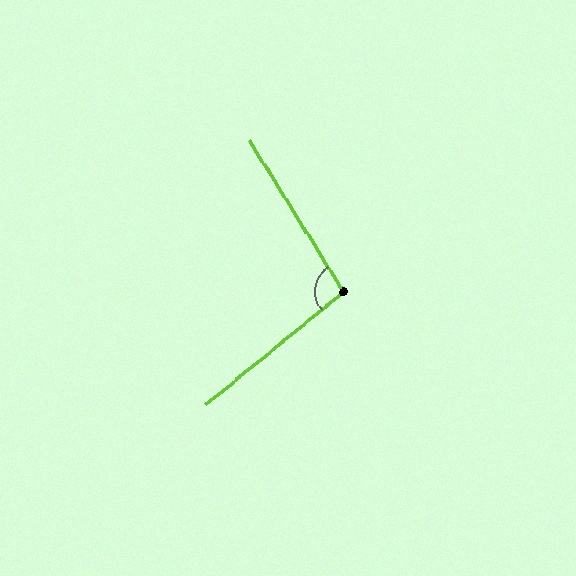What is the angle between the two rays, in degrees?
Approximately 97 degrees.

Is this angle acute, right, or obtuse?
It is obtuse.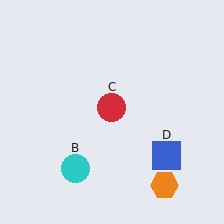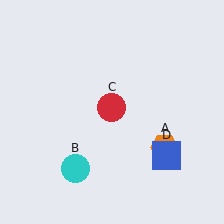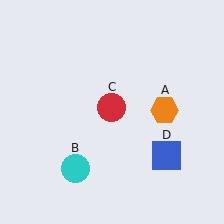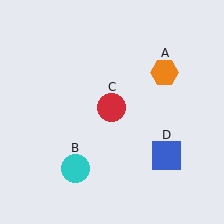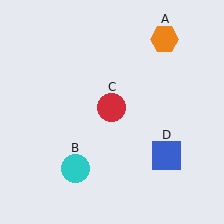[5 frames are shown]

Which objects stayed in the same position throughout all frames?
Cyan circle (object B) and red circle (object C) and blue square (object D) remained stationary.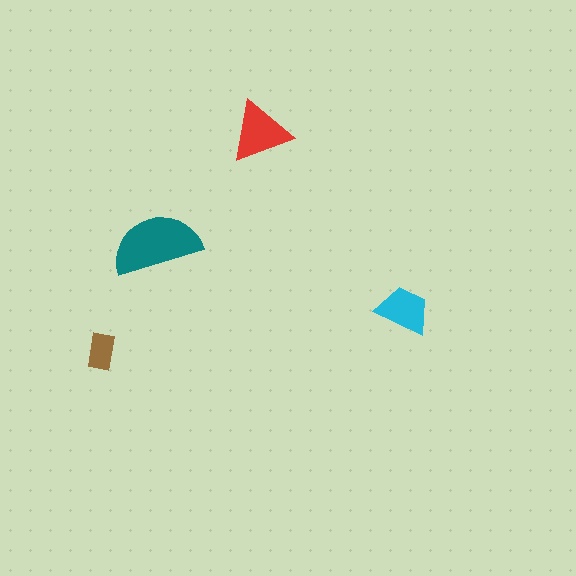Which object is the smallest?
The brown rectangle.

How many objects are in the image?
There are 4 objects in the image.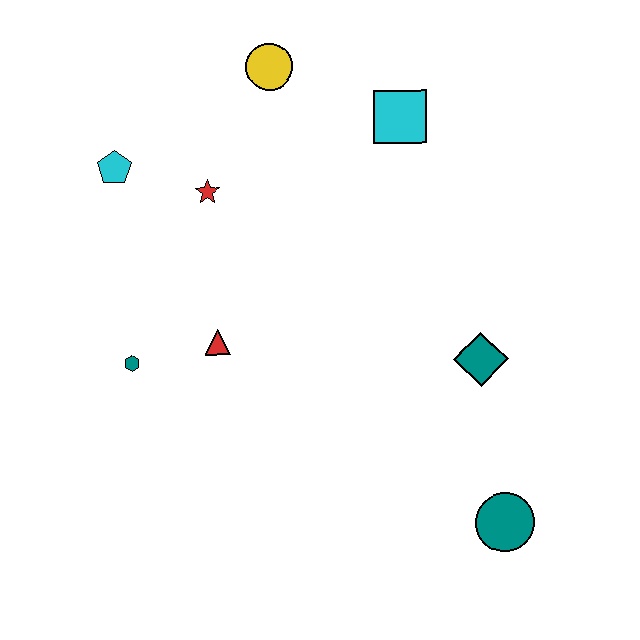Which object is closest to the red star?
The cyan pentagon is closest to the red star.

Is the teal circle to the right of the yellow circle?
Yes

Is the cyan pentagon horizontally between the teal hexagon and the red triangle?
No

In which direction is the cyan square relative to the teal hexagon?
The cyan square is to the right of the teal hexagon.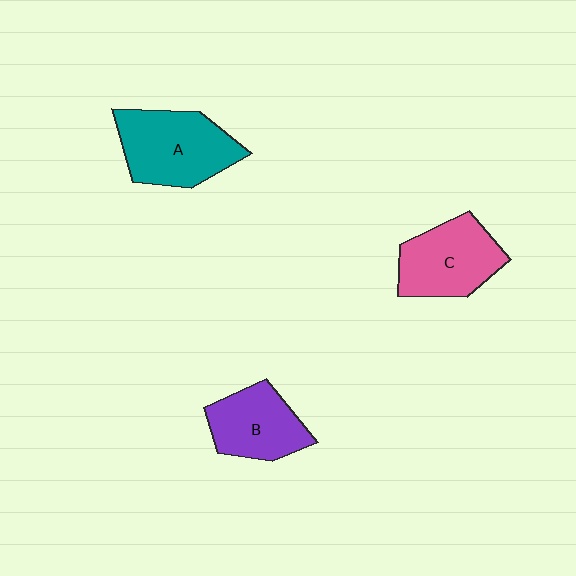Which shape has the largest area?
Shape A (teal).